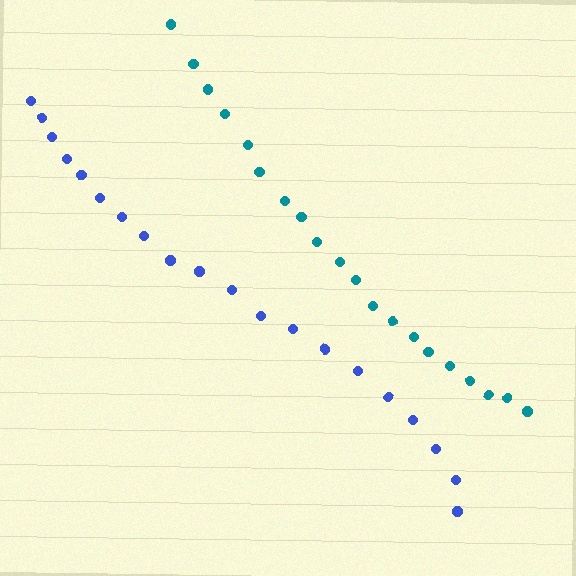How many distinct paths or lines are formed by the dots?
There are 2 distinct paths.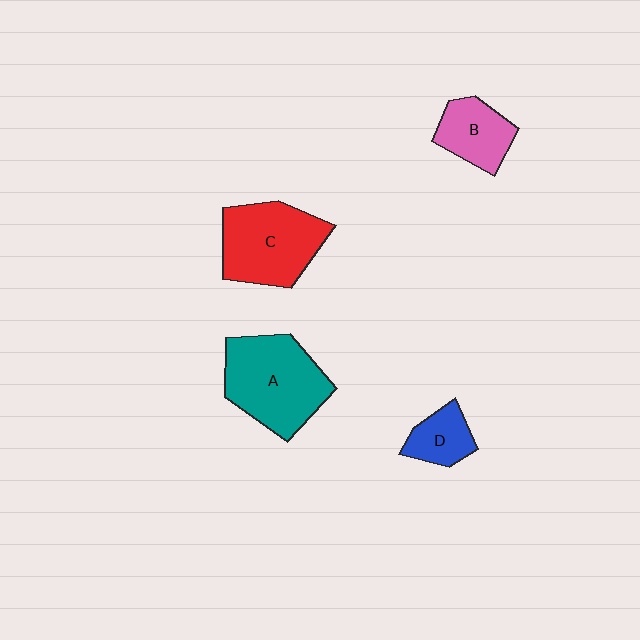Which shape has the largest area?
Shape A (teal).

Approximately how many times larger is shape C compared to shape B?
Approximately 1.7 times.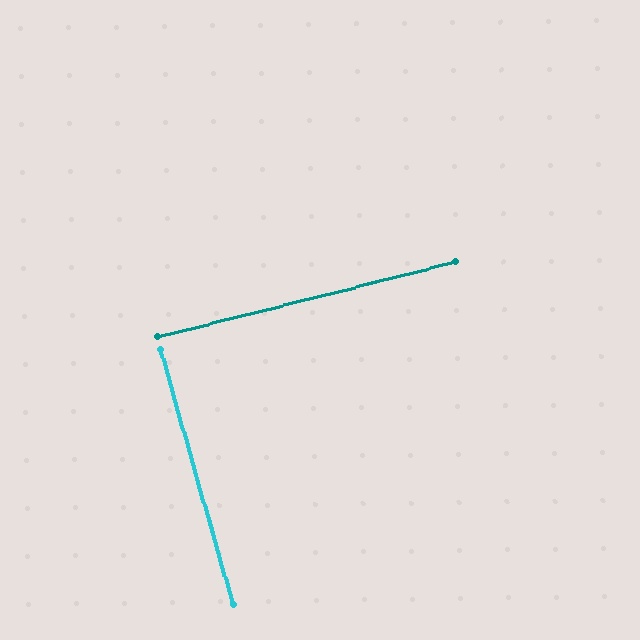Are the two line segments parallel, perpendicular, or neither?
Perpendicular — they meet at approximately 88°.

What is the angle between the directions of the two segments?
Approximately 88 degrees.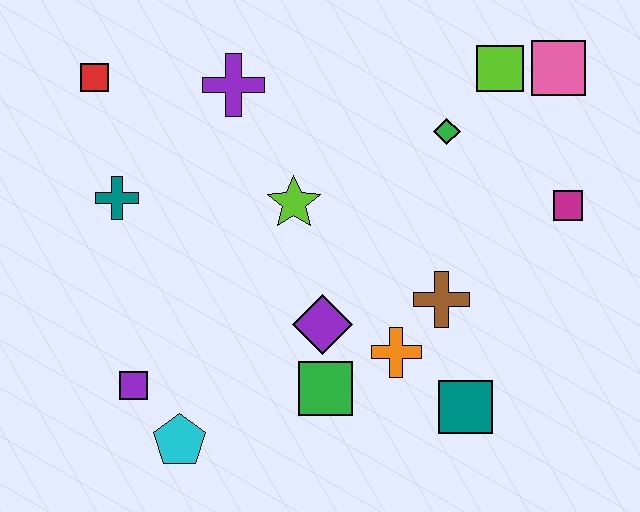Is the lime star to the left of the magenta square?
Yes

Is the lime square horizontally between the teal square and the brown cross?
No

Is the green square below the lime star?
Yes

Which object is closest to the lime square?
The pink square is closest to the lime square.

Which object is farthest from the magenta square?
The red square is farthest from the magenta square.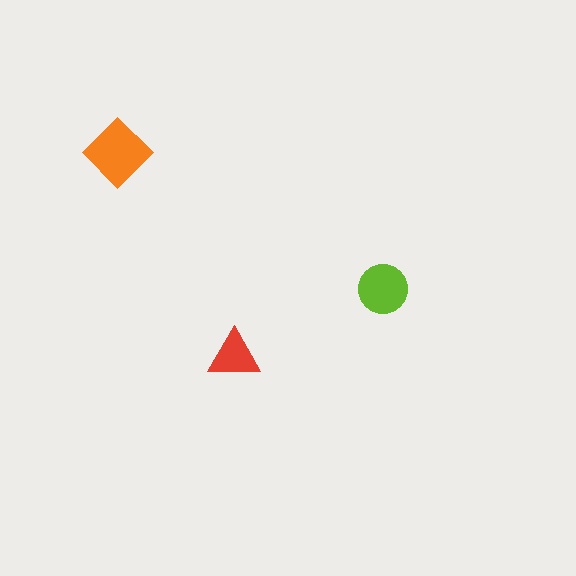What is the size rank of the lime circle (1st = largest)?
2nd.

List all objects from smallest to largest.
The red triangle, the lime circle, the orange diamond.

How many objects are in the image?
There are 3 objects in the image.